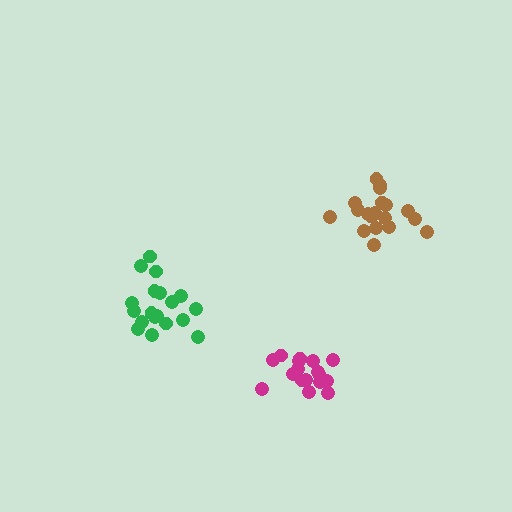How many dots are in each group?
Group 1: 17 dots, Group 2: 20 dots, Group 3: 19 dots (56 total).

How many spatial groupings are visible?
There are 3 spatial groupings.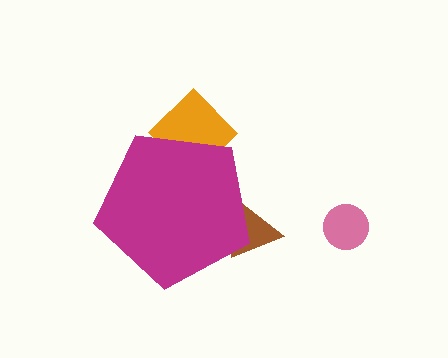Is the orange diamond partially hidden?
Yes, the orange diamond is partially hidden behind the magenta pentagon.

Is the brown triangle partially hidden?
Yes, the brown triangle is partially hidden behind the magenta pentagon.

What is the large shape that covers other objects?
A magenta pentagon.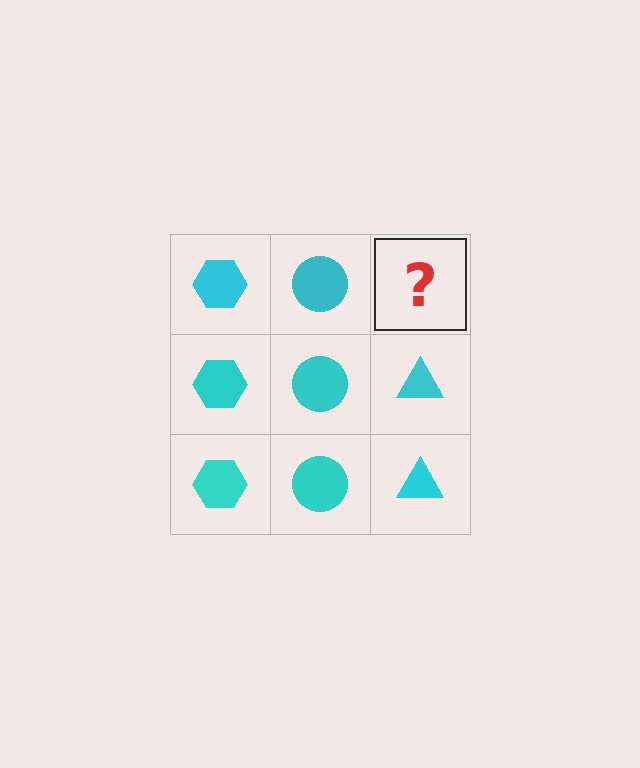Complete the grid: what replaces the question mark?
The question mark should be replaced with a cyan triangle.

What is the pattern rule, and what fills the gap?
The rule is that each column has a consistent shape. The gap should be filled with a cyan triangle.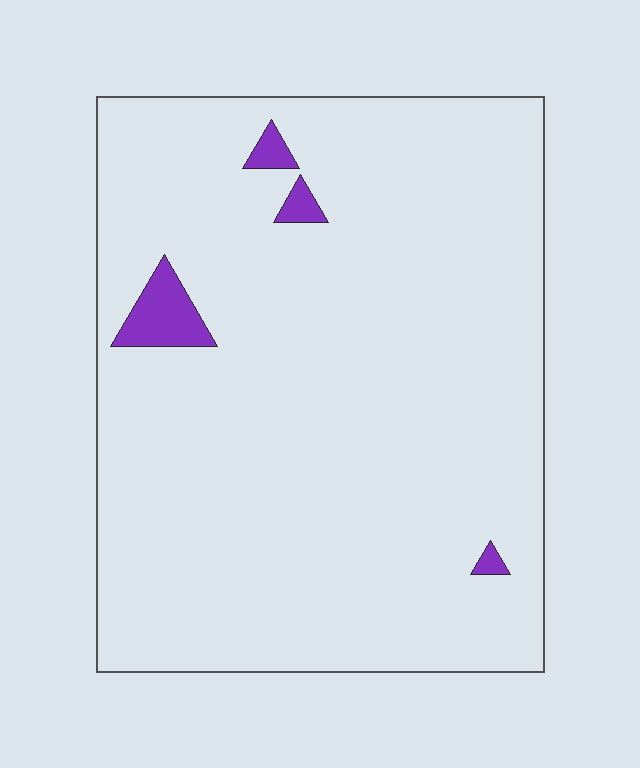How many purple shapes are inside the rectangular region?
4.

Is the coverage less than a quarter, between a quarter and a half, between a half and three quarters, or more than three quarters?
Less than a quarter.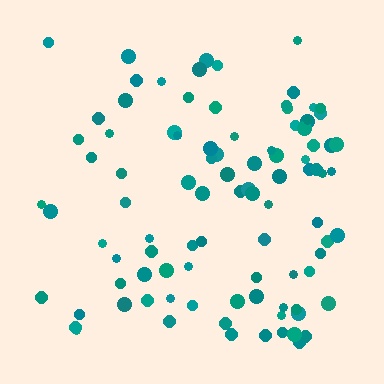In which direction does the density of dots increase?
From left to right, with the right side densest.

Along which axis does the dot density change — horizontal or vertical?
Horizontal.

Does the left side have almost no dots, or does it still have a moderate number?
Still a moderate number, just noticeably fewer than the right.